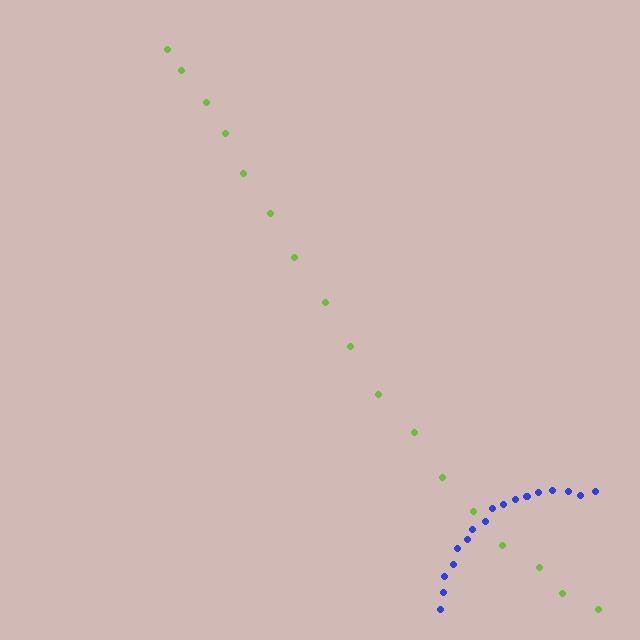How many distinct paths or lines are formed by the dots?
There are 2 distinct paths.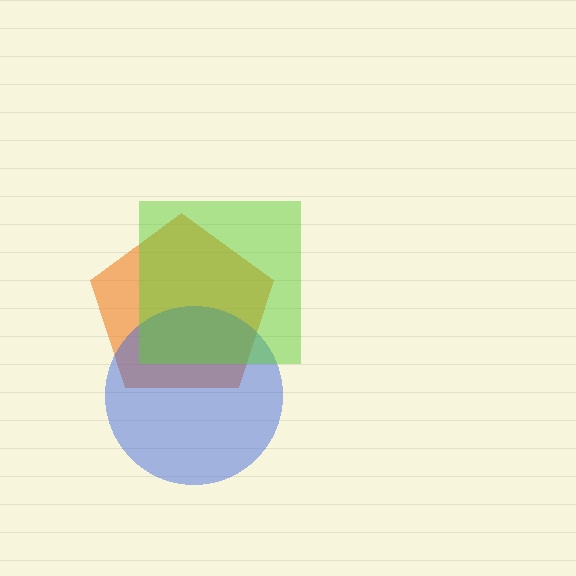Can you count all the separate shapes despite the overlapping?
Yes, there are 3 separate shapes.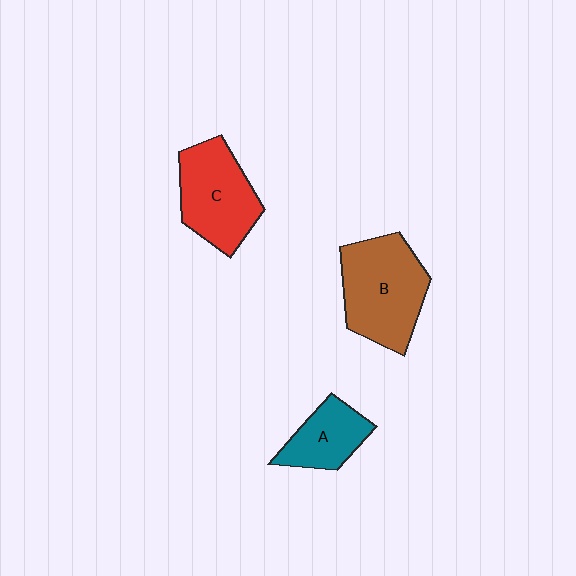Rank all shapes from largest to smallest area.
From largest to smallest: B (brown), C (red), A (teal).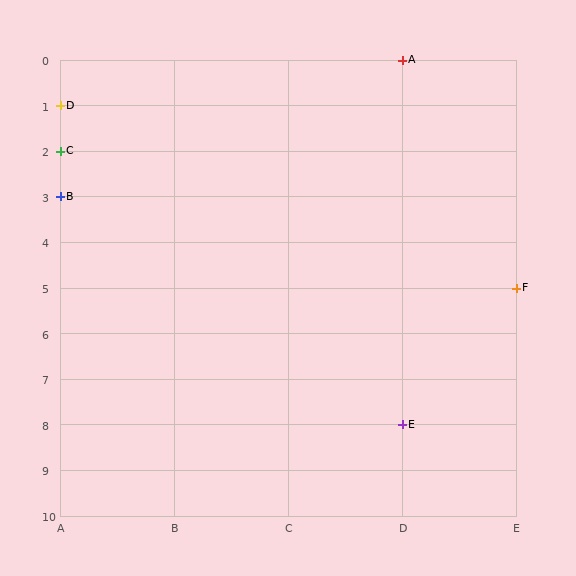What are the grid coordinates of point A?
Point A is at grid coordinates (D, 0).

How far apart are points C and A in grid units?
Points C and A are 3 columns and 2 rows apart (about 3.6 grid units diagonally).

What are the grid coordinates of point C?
Point C is at grid coordinates (A, 2).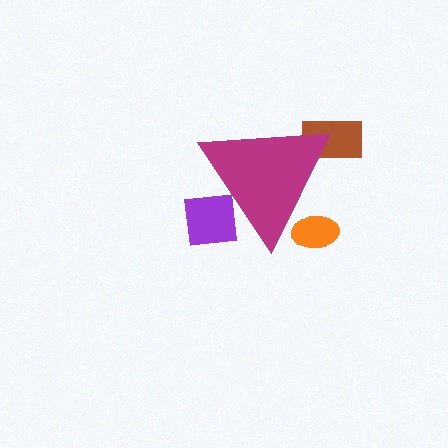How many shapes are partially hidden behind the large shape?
3 shapes are partially hidden.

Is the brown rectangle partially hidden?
Yes, the brown rectangle is partially hidden behind the magenta triangle.